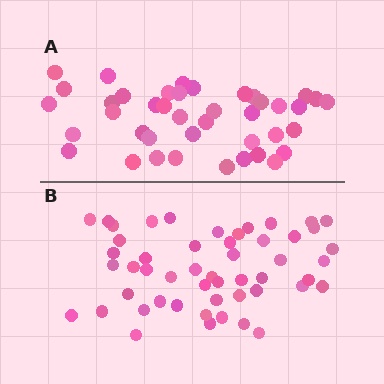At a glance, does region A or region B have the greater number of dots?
Region B (the bottom region) has more dots.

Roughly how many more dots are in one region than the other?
Region B has roughly 10 or so more dots than region A.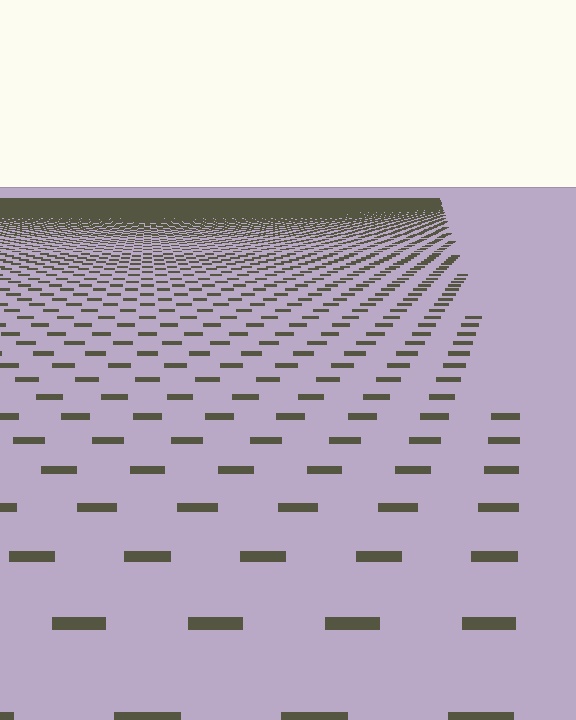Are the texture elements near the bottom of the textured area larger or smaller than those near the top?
Larger. Near the bottom, elements are closer to the viewer and appear at a bigger on-screen size.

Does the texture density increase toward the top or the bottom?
Density increases toward the top.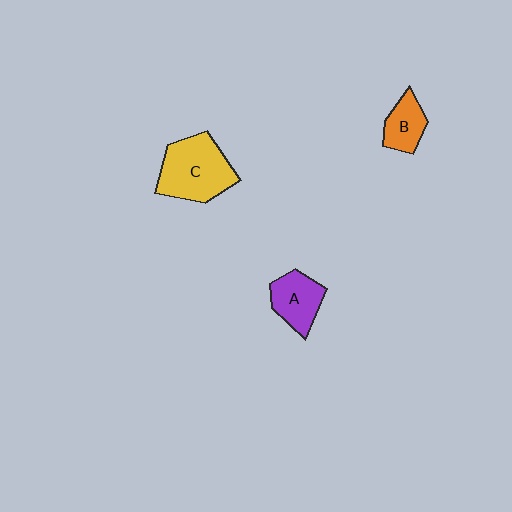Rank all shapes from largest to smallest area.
From largest to smallest: C (yellow), A (purple), B (orange).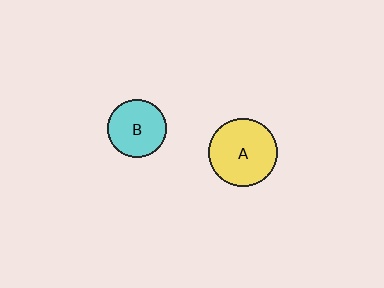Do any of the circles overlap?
No, none of the circles overlap.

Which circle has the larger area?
Circle A (yellow).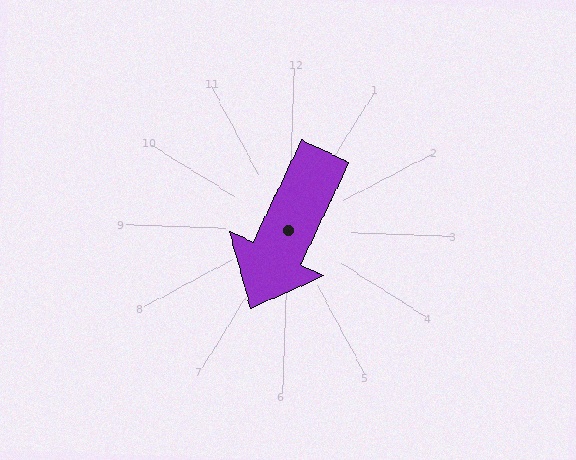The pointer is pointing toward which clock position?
Roughly 7 o'clock.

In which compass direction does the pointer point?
Southwest.